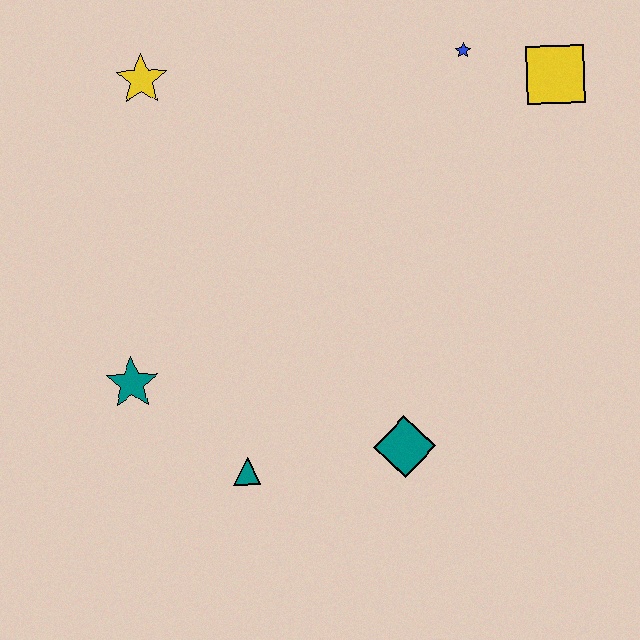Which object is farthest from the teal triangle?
The yellow square is farthest from the teal triangle.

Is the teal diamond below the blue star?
Yes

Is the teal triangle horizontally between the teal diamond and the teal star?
Yes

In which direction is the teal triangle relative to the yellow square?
The teal triangle is below the yellow square.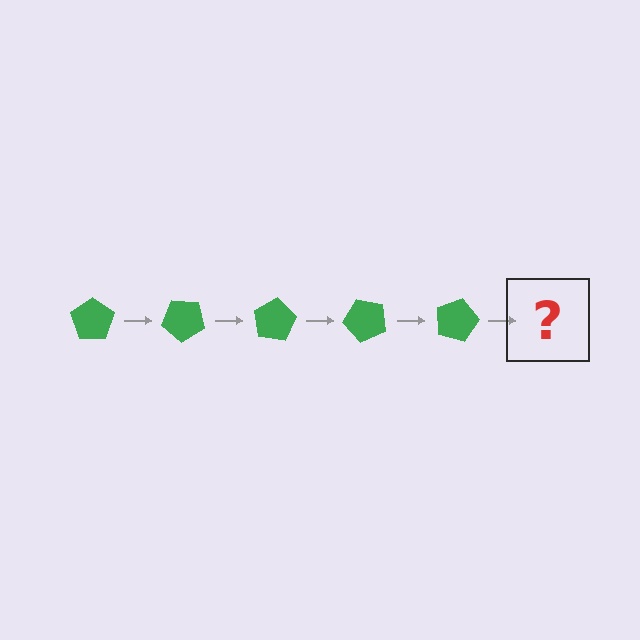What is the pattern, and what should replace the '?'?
The pattern is that the pentagon rotates 40 degrees each step. The '?' should be a green pentagon rotated 200 degrees.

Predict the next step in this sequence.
The next step is a green pentagon rotated 200 degrees.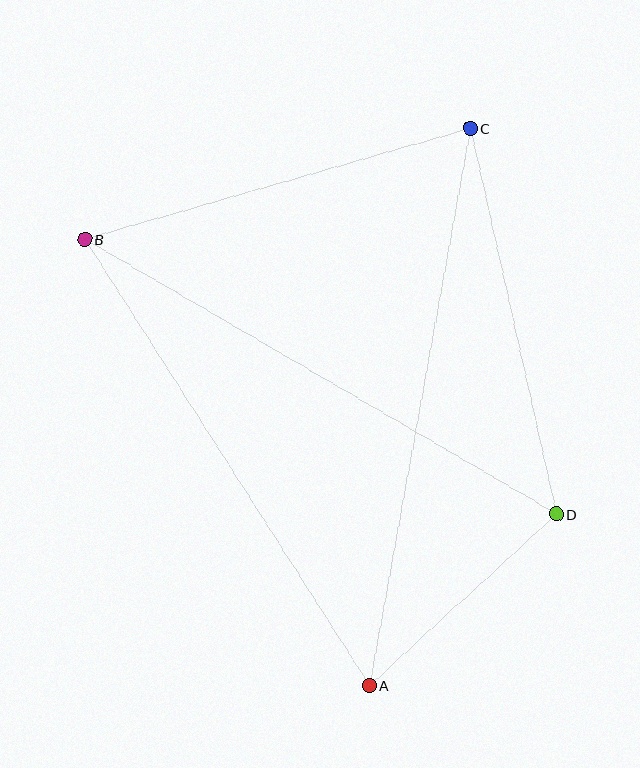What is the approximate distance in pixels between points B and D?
The distance between B and D is approximately 546 pixels.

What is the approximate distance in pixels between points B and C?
The distance between B and C is approximately 401 pixels.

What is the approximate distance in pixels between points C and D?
The distance between C and D is approximately 395 pixels.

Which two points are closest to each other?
Points A and D are closest to each other.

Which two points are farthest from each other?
Points A and C are farthest from each other.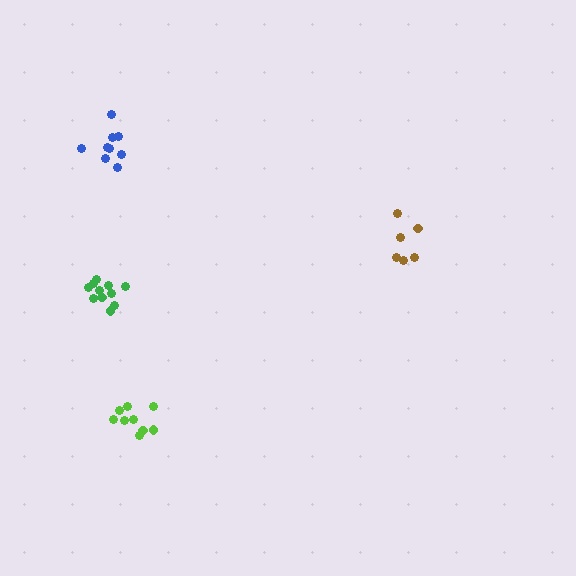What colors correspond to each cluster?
The clusters are colored: brown, lime, blue, green.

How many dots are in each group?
Group 1: 6 dots, Group 2: 10 dots, Group 3: 9 dots, Group 4: 11 dots (36 total).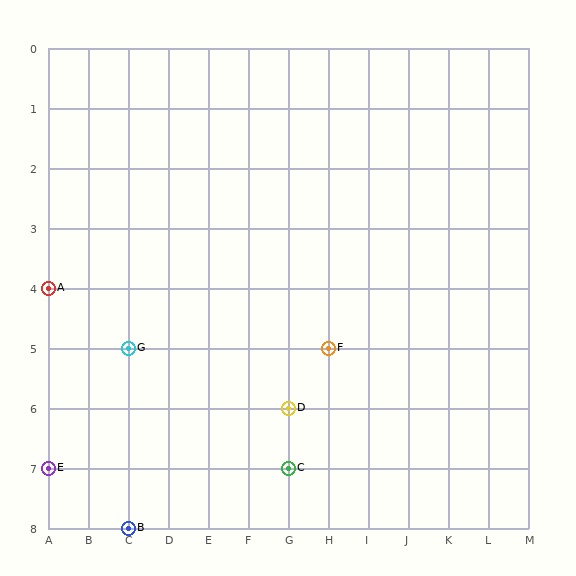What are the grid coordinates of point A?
Point A is at grid coordinates (A, 4).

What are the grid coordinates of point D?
Point D is at grid coordinates (G, 6).